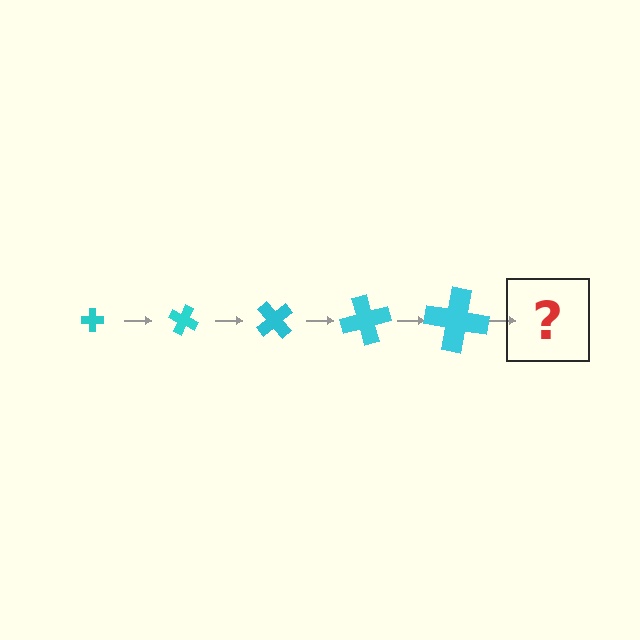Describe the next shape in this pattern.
It should be a cross, larger than the previous one and rotated 125 degrees from the start.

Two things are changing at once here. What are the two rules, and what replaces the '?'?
The two rules are that the cross grows larger each step and it rotates 25 degrees each step. The '?' should be a cross, larger than the previous one and rotated 125 degrees from the start.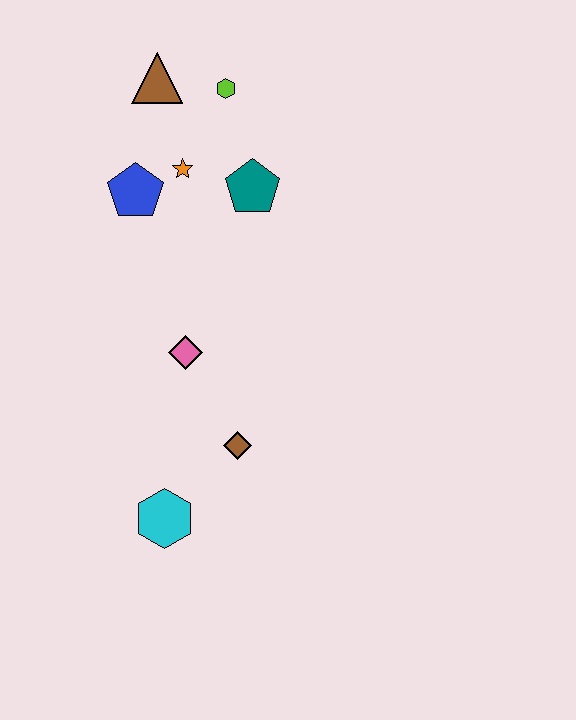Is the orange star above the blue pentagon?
Yes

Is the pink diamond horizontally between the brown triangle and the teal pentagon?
Yes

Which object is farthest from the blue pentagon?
The cyan hexagon is farthest from the blue pentagon.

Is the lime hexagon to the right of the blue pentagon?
Yes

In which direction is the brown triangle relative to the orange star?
The brown triangle is above the orange star.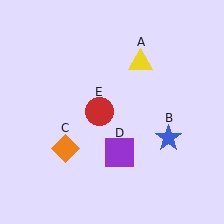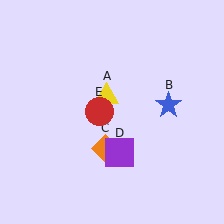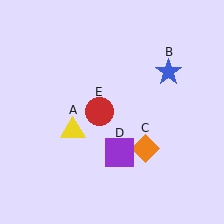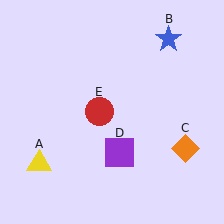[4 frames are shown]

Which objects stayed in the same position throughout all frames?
Purple square (object D) and red circle (object E) remained stationary.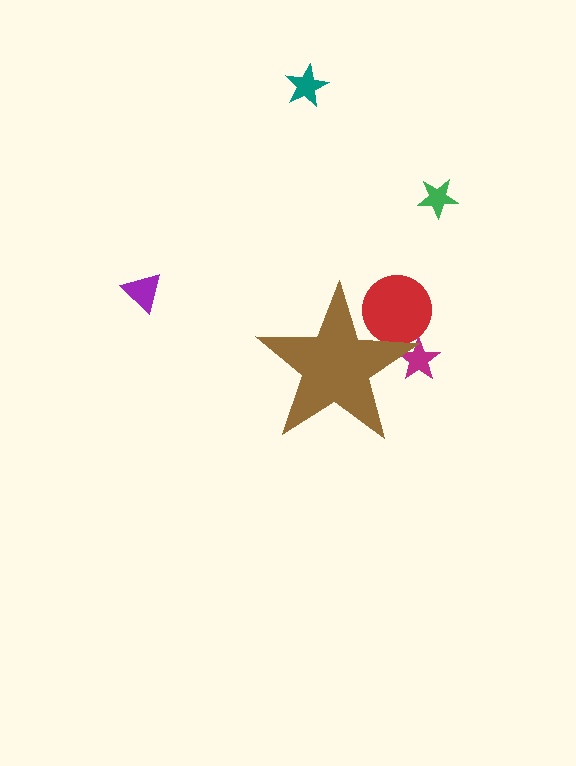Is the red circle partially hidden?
Yes, the red circle is partially hidden behind the brown star.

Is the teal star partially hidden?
No, the teal star is fully visible.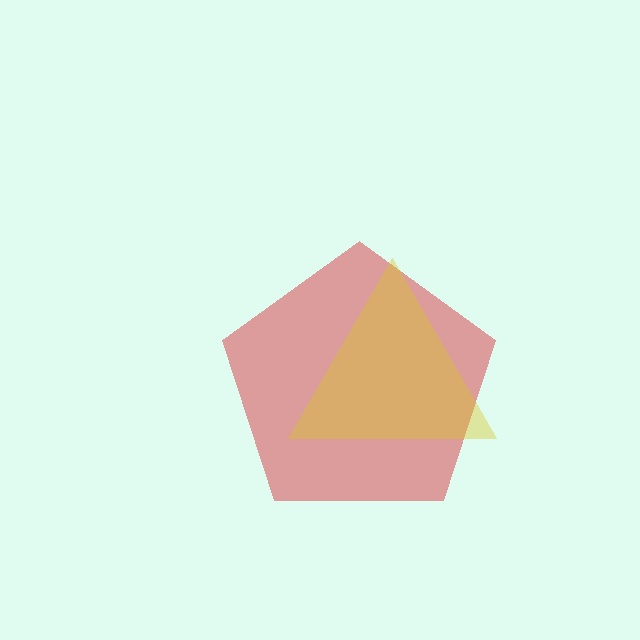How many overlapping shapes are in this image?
There are 2 overlapping shapes in the image.